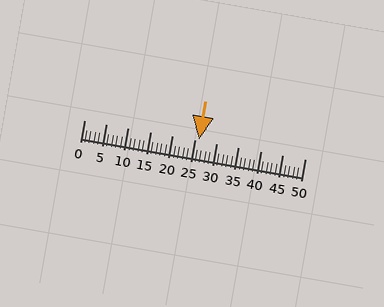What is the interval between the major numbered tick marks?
The major tick marks are spaced 5 units apart.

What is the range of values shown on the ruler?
The ruler shows values from 0 to 50.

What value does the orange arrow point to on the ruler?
The orange arrow points to approximately 26.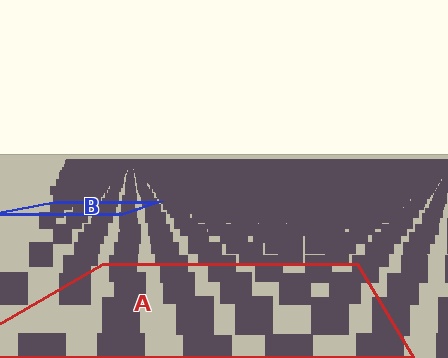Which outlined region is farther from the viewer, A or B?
Region B is farther from the viewer — the texture elements inside it appear smaller and more densely packed.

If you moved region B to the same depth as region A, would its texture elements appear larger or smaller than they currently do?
They would appear larger. At a closer depth, the same texture elements are projected at a bigger on-screen size.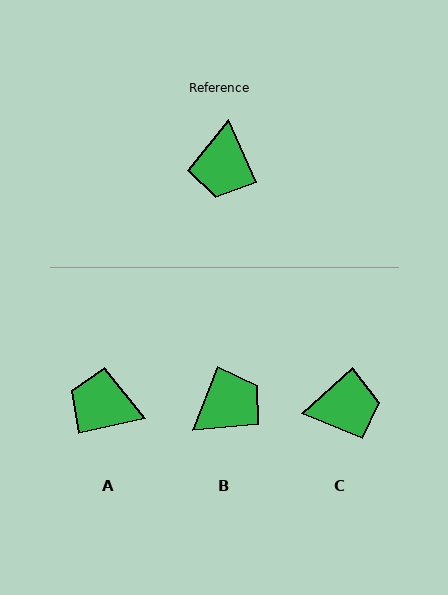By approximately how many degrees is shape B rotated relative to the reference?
Approximately 134 degrees counter-clockwise.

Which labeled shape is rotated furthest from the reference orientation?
B, about 134 degrees away.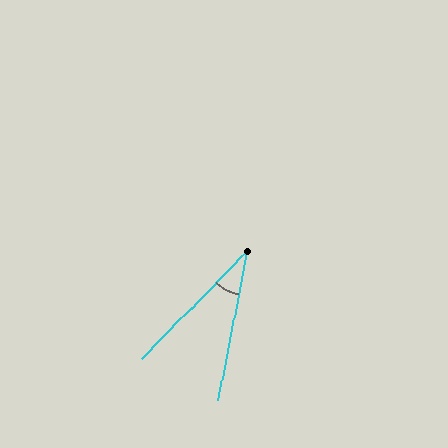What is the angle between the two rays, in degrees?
Approximately 34 degrees.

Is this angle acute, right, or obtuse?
It is acute.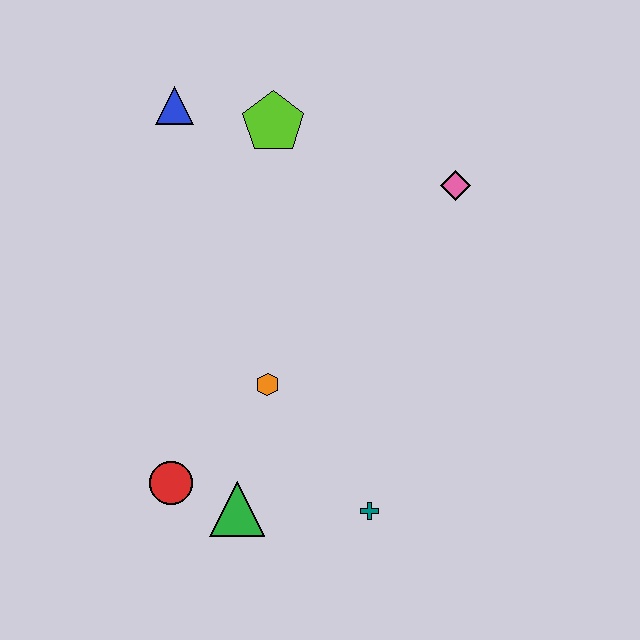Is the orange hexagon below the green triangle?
No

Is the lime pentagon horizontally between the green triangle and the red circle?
No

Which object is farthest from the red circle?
The pink diamond is farthest from the red circle.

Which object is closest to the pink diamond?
The lime pentagon is closest to the pink diamond.